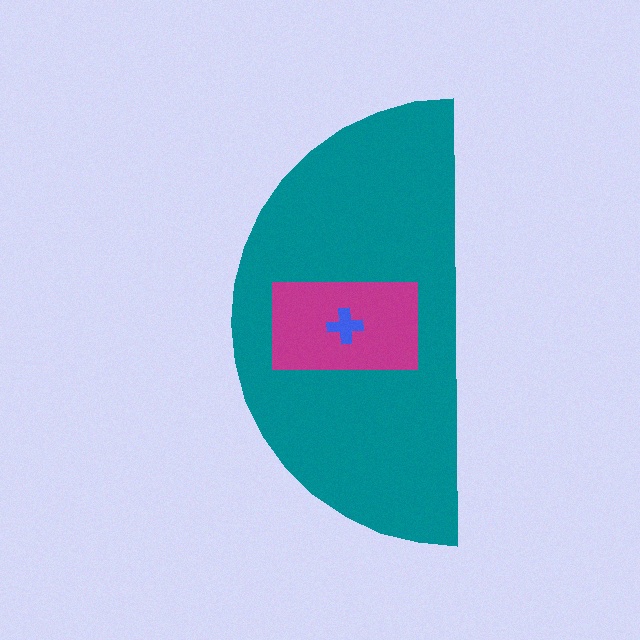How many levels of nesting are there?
3.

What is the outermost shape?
The teal semicircle.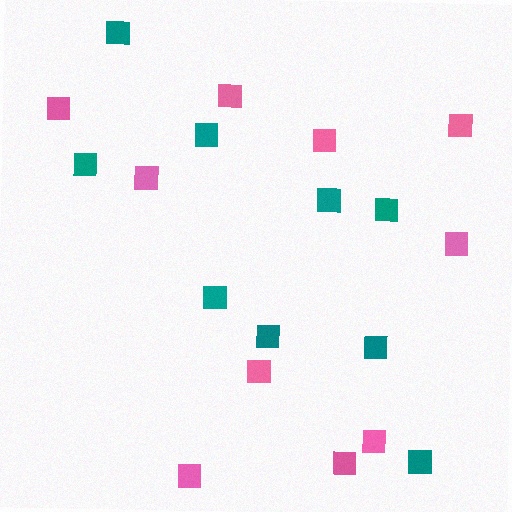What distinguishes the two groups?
There are 2 groups: one group of teal squares (9) and one group of pink squares (10).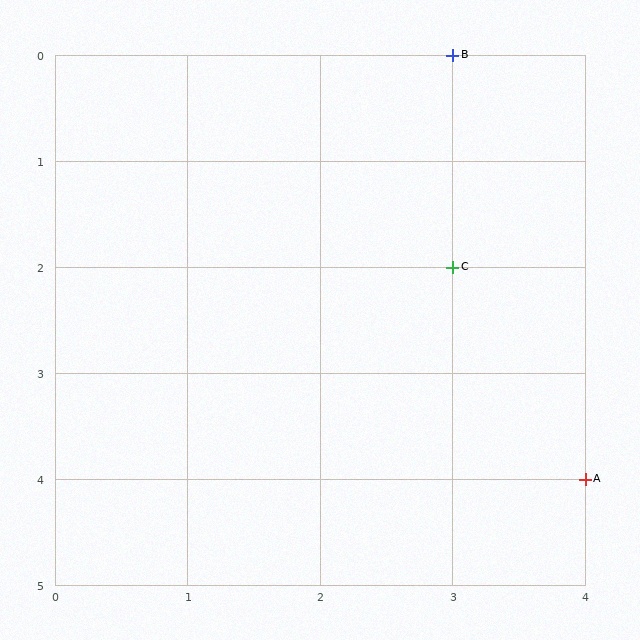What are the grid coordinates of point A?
Point A is at grid coordinates (4, 4).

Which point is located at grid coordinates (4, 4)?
Point A is at (4, 4).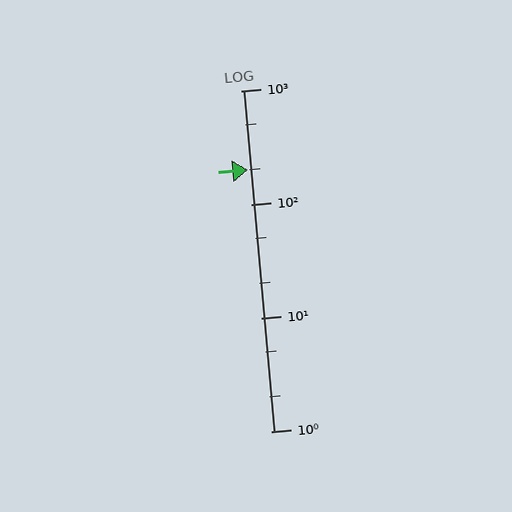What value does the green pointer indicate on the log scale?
The pointer indicates approximately 200.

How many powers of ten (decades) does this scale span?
The scale spans 3 decades, from 1 to 1000.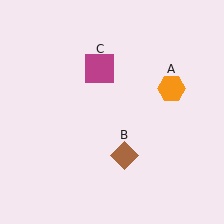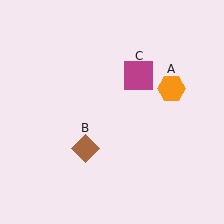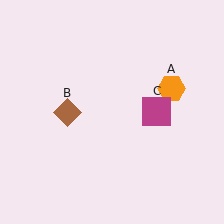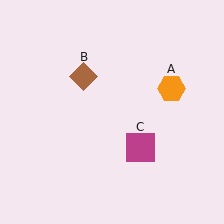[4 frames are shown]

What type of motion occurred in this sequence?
The brown diamond (object B), magenta square (object C) rotated clockwise around the center of the scene.